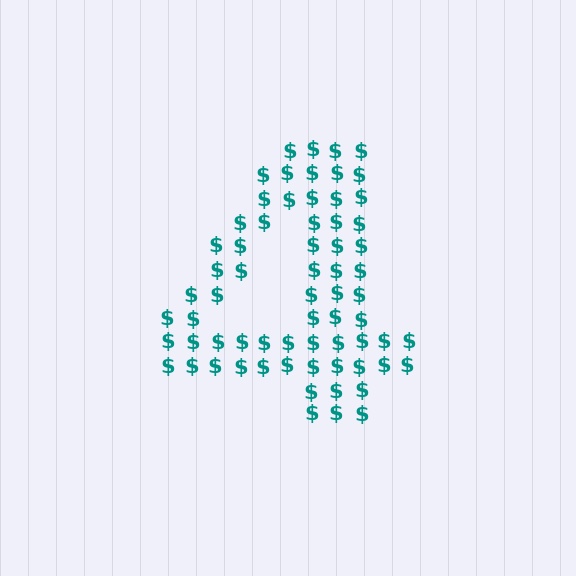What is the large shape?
The large shape is the digit 4.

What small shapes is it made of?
It is made of small dollar signs.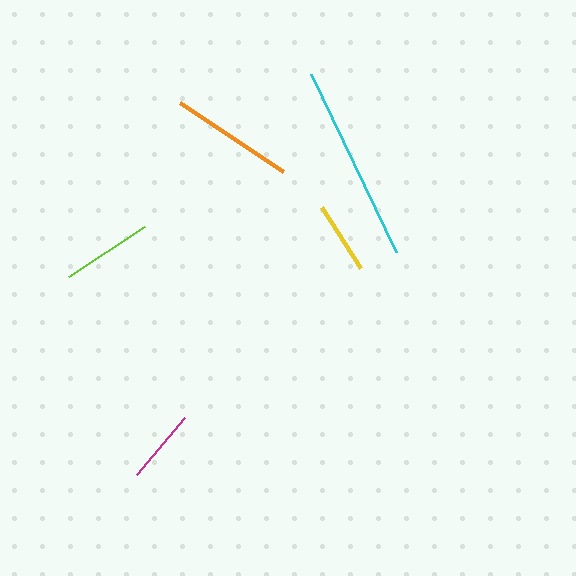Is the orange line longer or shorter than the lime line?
The orange line is longer than the lime line.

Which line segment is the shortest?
The yellow line is the shortest at approximately 73 pixels.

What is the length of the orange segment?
The orange segment is approximately 124 pixels long.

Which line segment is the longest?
The cyan line is the longest at approximately 197 pixels.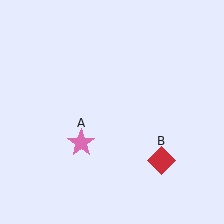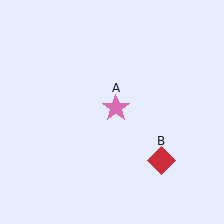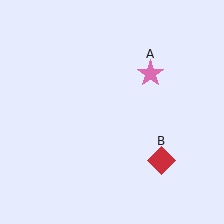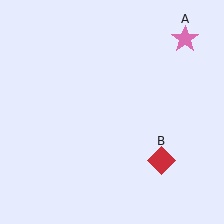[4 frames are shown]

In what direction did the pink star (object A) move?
The pink star (object A) moved up and to the right.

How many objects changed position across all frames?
1 object changed position: pink star (object A).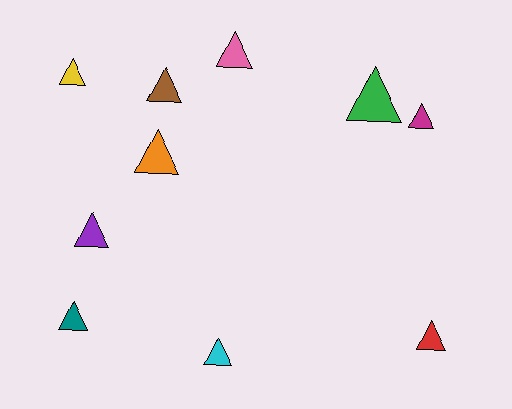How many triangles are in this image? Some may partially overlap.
There are 10 triangles.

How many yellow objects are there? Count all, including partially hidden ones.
There is 1 yellow object.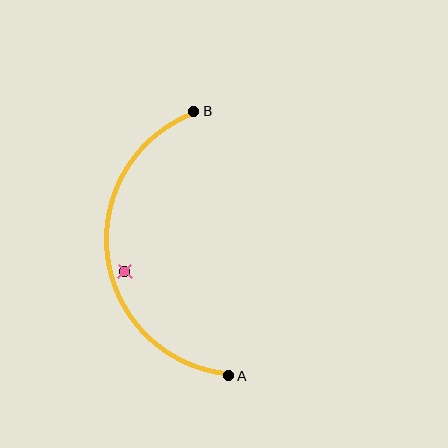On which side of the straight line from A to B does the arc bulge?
The arc bulges to the left of the straight line connecting A and B.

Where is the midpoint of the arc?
The arc midpoint is the point on the curve farthest from the straight line joining A and B. It sits to the left of that line.